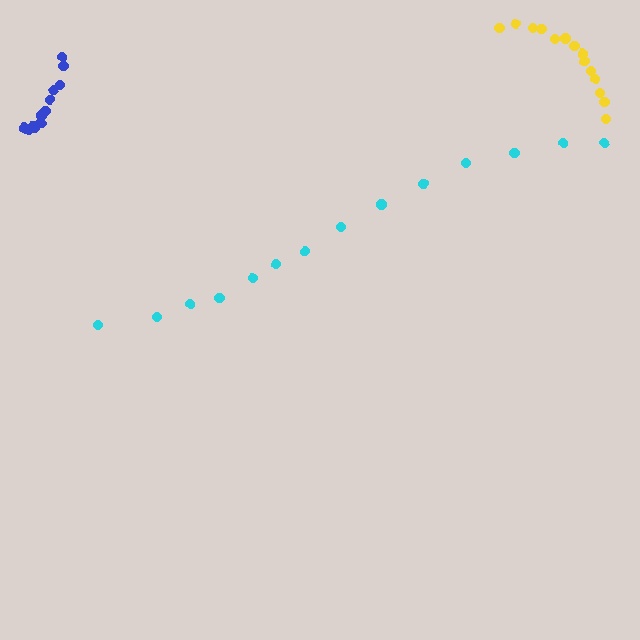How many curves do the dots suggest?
There are 3 distinct paths.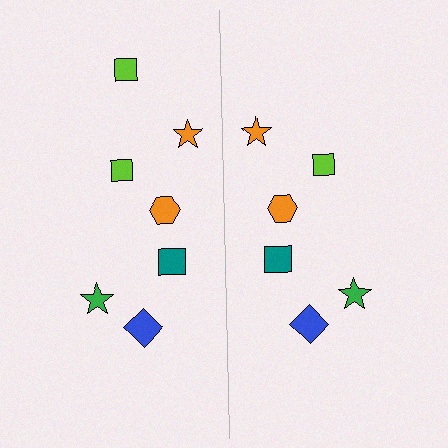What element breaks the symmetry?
A lime square is missing from the right side.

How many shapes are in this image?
There are 13 shapes in this image.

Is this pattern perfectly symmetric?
No, the pattern is not perfectly symmetric. A lime square is missing from the right side.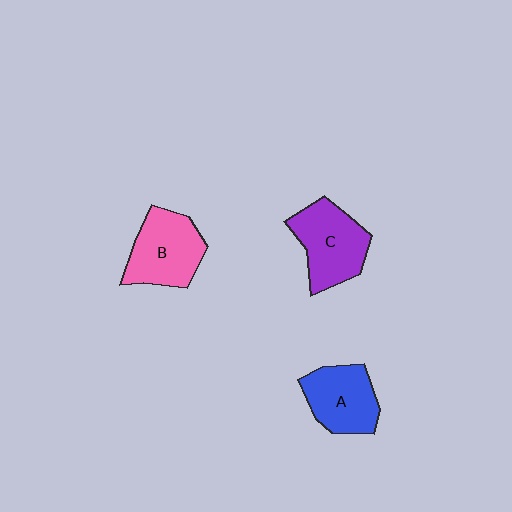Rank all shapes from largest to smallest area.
From largest to smallest: C (purple), B (pink), A (blue).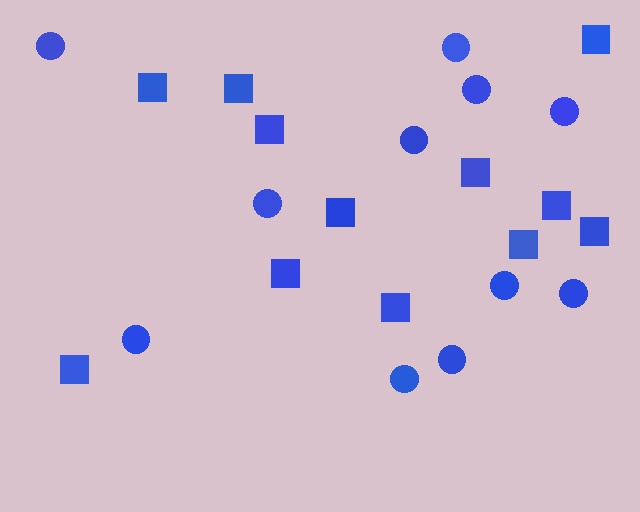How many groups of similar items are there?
There are 2 groups: one group of squares (12) and one group of circles (11).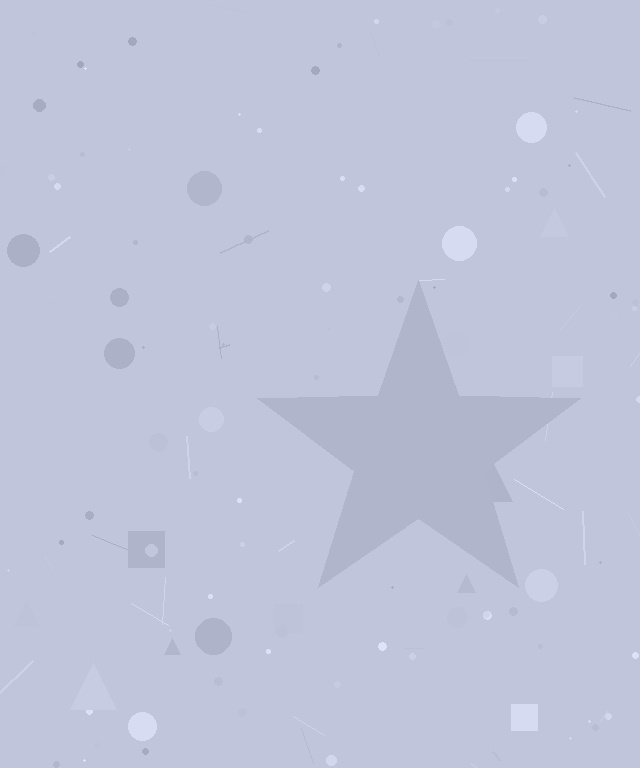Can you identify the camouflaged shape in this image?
The camouflaged shape is a star.